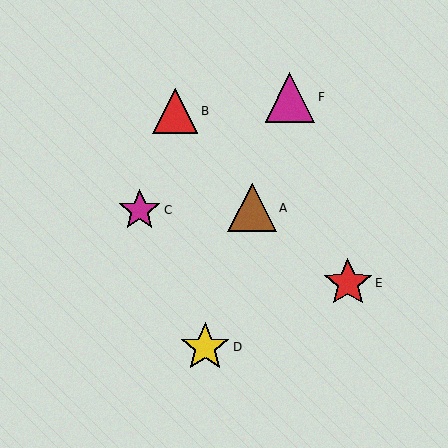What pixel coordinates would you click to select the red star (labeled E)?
Click at (348, 283) to select the red star E.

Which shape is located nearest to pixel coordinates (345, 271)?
The red star (labeled E) at (348, 283) is nearest to that location.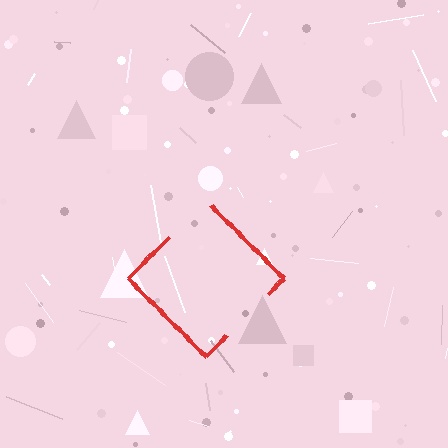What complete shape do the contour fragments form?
The contour fragments form a diamond.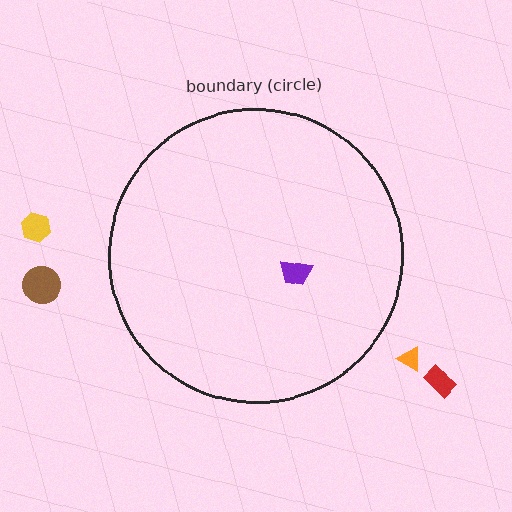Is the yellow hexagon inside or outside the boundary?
Outside.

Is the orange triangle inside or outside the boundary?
Outside.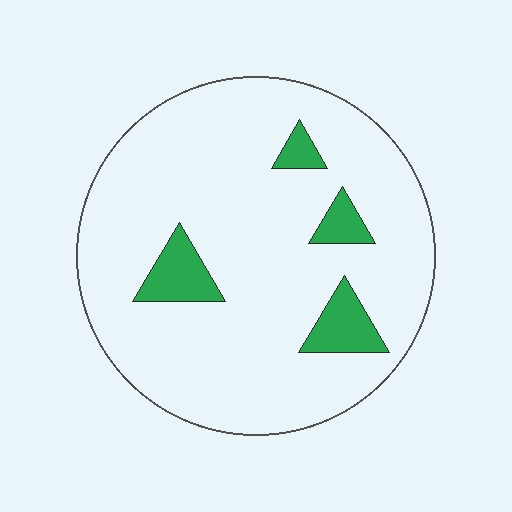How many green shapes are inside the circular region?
4.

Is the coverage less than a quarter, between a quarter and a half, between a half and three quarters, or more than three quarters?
Less than a quarter.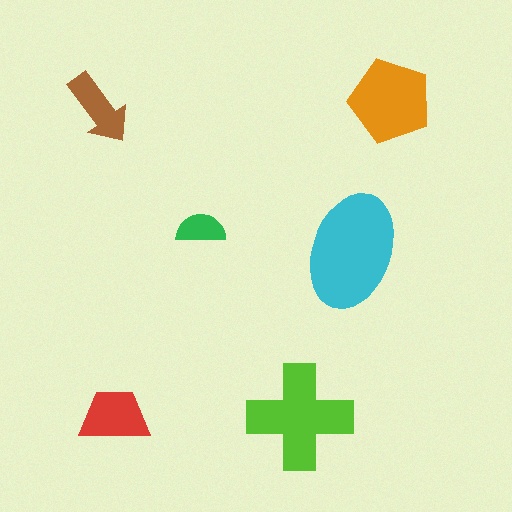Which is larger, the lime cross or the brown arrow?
The lime cross.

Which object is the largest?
The cyan ellipse.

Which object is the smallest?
The green semicircle.